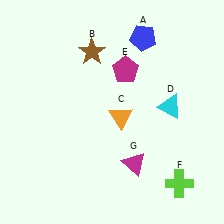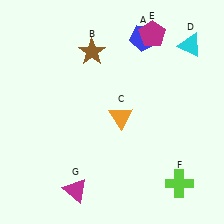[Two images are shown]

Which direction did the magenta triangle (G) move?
The magenta triangle (G) moved left.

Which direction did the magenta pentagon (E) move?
The magenta pentagon (E) moved up.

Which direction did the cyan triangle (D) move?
The cyan triangle (D) moved up.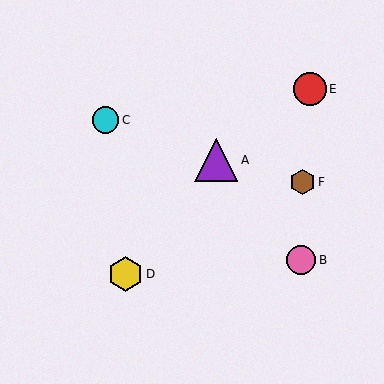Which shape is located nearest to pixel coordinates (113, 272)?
The yellow hexagon (labeled D) at (125, 274) is nearest to that location.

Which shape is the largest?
The purple triangle (labeled A) is the largest.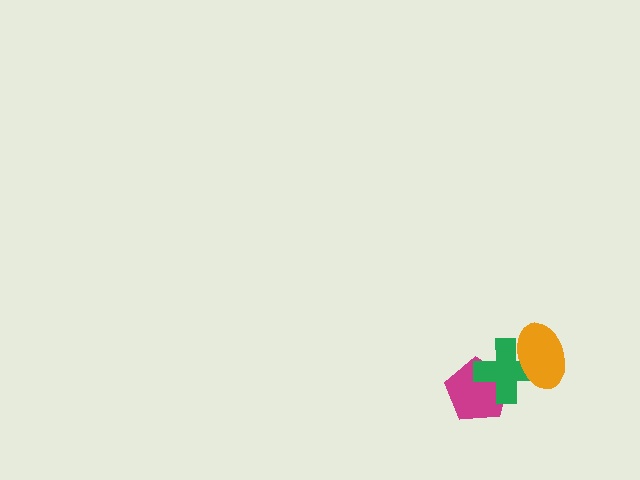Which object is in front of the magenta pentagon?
The green cross is in front of the magenta pentagon.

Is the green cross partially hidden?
Yes, it is partially covered by another shape.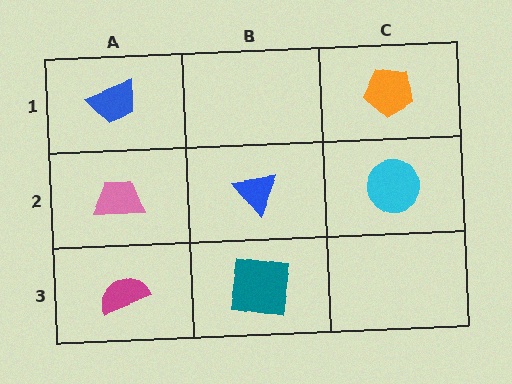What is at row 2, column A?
A pink trapezoid.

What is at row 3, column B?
A teal square.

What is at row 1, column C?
An orange pentagon.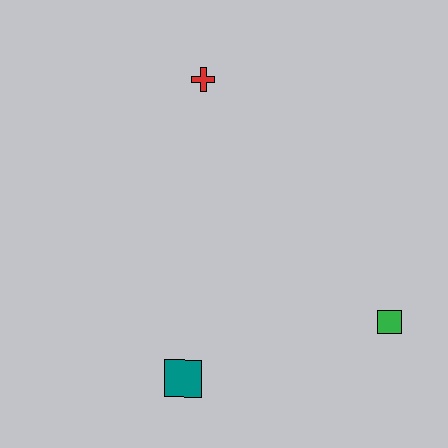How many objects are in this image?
There are 3 objects.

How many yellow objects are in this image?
There are no yellow objects.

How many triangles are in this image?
There are no triangles.